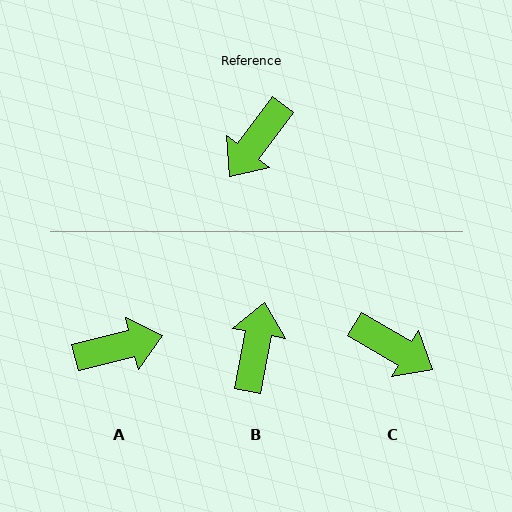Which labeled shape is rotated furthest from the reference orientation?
B, about 154 degrees away.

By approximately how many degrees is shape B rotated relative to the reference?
Approximately 154 degrees clockwise.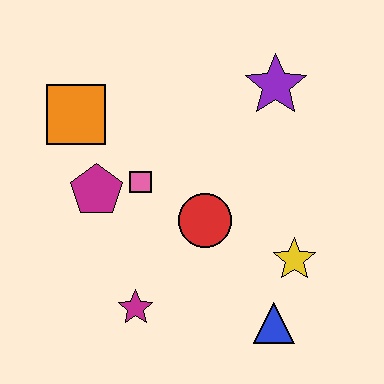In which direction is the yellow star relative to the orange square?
The yellow star is to the right of the orange square.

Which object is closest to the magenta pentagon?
The pink square is closest to the magenta pentagon.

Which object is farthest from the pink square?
The blue triangle is farthest from the pink square.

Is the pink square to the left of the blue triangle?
Yes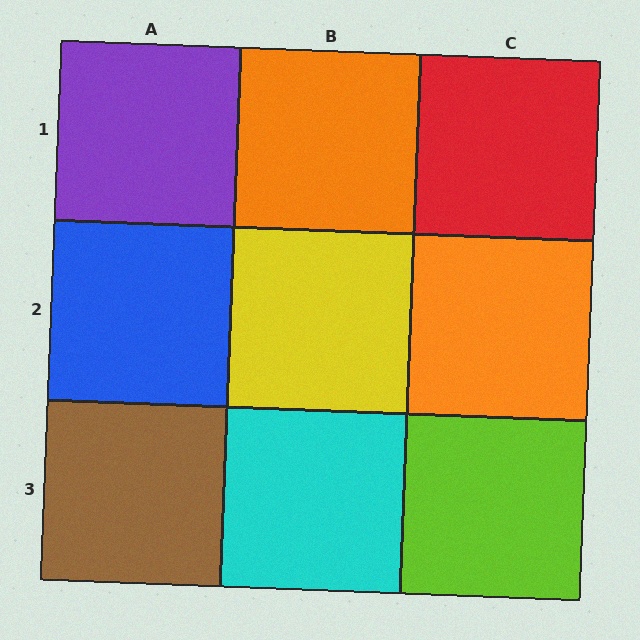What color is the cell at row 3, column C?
Lime.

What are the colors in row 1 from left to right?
Purple, orange, red.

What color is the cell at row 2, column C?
Orange.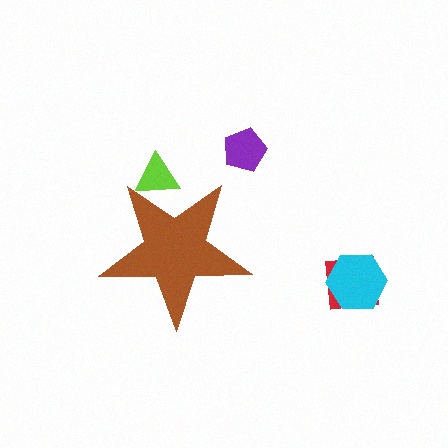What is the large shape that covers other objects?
A brown star.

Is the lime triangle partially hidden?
Yes, the lime triangle is partially hidden behind the brown star.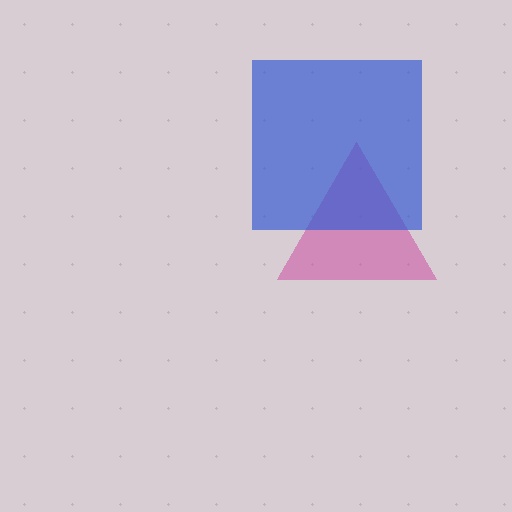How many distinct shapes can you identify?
There are 2 distinct shapes: a magenta triangle, a blue square.